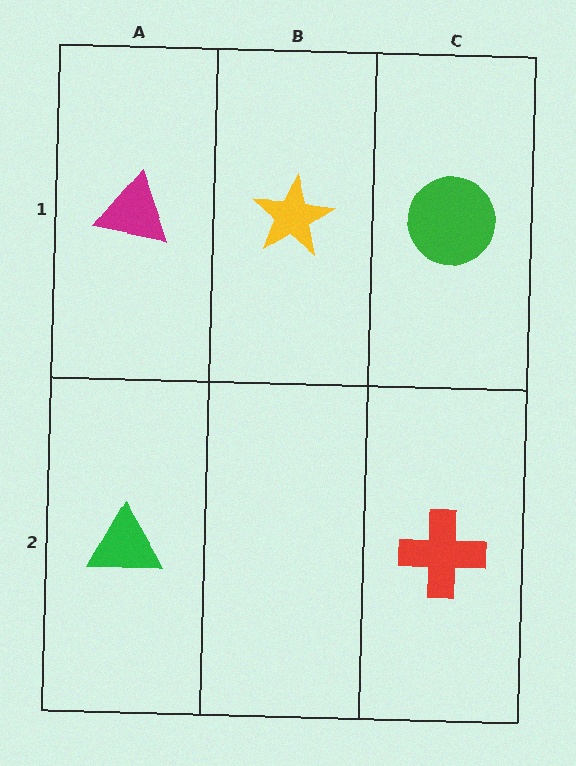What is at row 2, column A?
A green triangle.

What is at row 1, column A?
A magenta triangle.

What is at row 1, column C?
A green circle.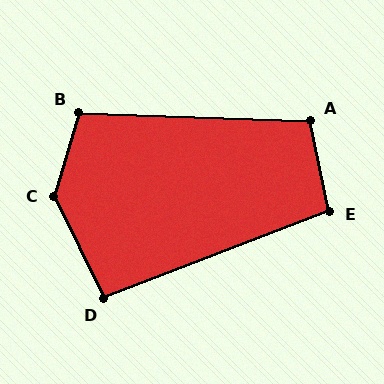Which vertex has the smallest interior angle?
D, at approximately 95 degrees.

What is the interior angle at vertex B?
Approximately 105 degrees (obtuse).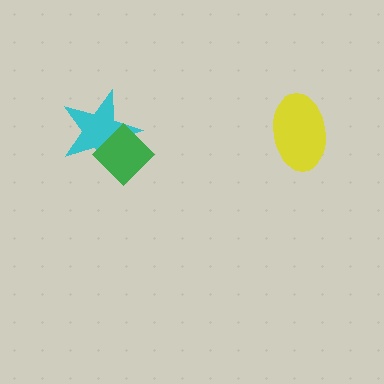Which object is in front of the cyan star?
The green diamond is in front of the cyan star.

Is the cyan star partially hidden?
Yes, it is partially covered by another shape.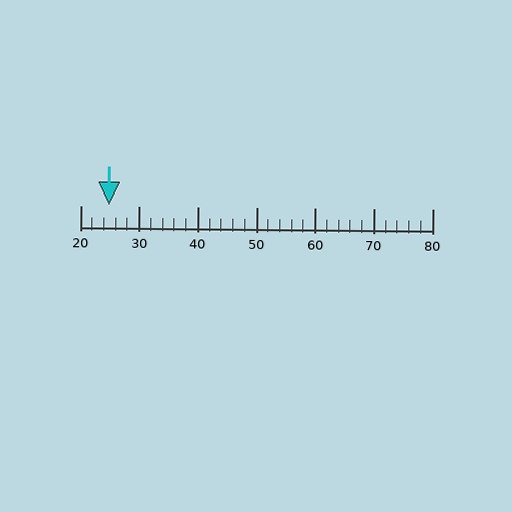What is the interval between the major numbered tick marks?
The major tick marks are spaced 10 units apart.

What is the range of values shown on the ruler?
The ruler shows values from 20 to 80.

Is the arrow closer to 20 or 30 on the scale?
The arrow is closer to 20.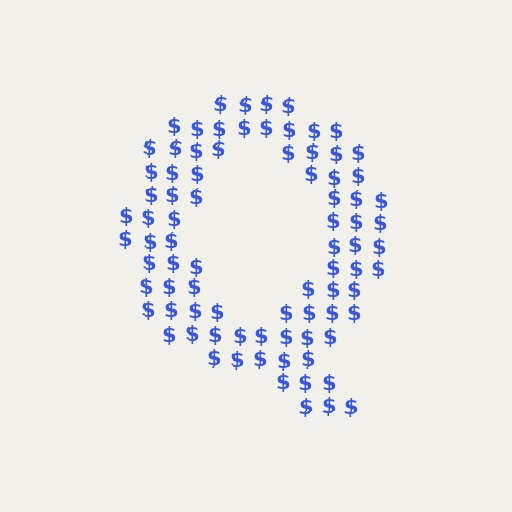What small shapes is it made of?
It is made of small dollar signs.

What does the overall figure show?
The overall figure shows the letter Q.